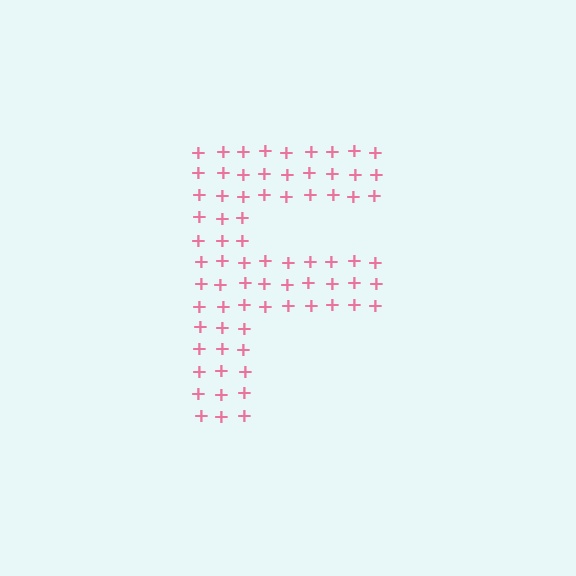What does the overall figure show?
The overall figure shows the letter F.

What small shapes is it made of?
It is made of small plus signs.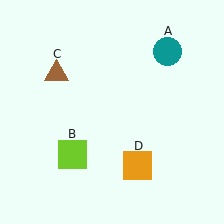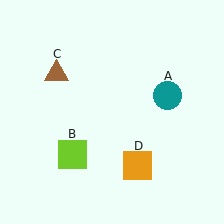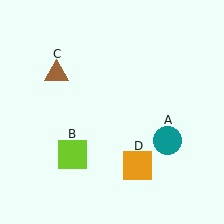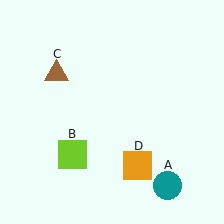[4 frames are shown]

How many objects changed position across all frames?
1 object changed position: teal circle (object A).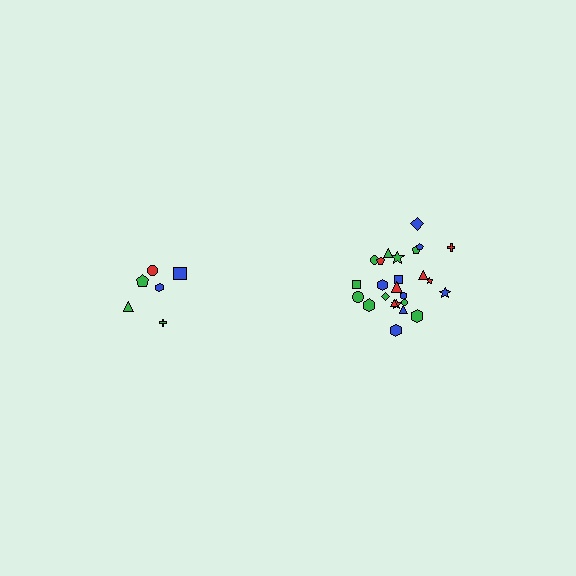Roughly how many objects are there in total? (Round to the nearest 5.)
Roughly 30 objects in total.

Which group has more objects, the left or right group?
The right group.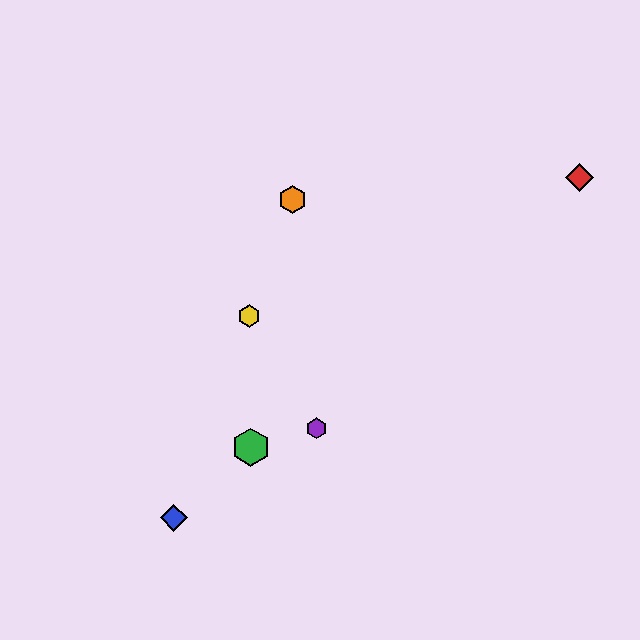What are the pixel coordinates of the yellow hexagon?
The yellow hexagon is at (249, 316).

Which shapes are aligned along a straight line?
The blue diamond, the yellow hexagon, the orange hexagon are aligned along a straight line.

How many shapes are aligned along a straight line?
3 shapes (the blue diamond, the yellow hexagon, the orange hexagon) are aligned along a straight line.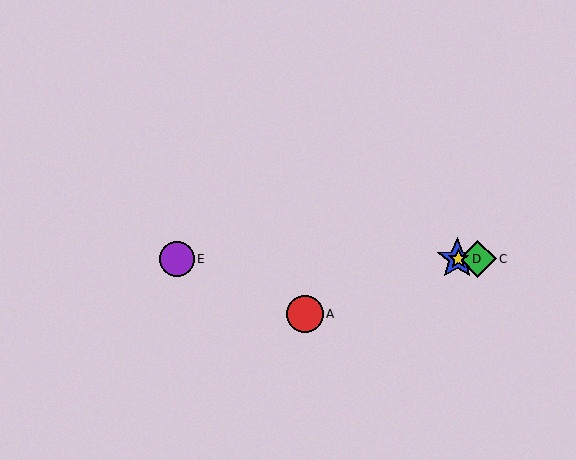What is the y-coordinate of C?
Object C is at y≈259.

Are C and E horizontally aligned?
Yes, both are at y≈259.